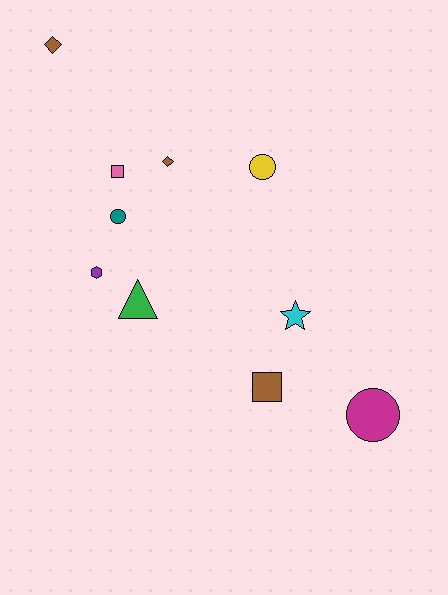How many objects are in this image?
There are 10 objects.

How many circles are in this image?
There are 3 circles.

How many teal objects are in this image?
There is 1 teal object.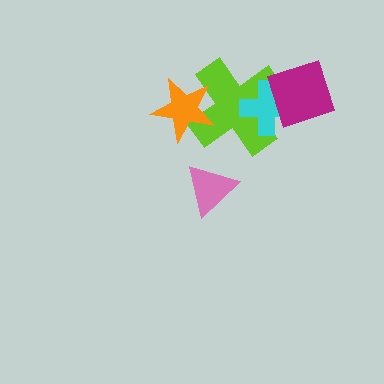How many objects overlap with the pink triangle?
0 objects overlap with the pink triangle.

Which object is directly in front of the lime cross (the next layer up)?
The cyan cross is directly in front of the lime cross.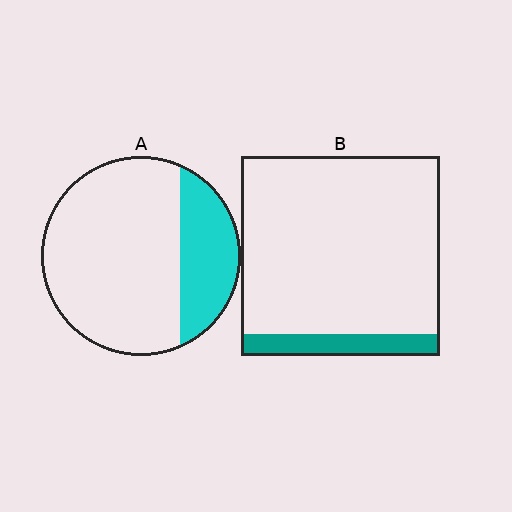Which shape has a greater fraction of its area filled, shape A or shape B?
Shape A.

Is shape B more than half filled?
No.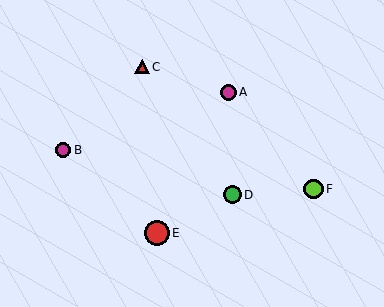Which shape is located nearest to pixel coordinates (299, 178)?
The lime circle (labeled F) at (314, 189) is nearest to that location.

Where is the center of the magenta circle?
The center of the magenta circle is at (228, 92).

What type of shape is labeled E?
Shape E is a red circle.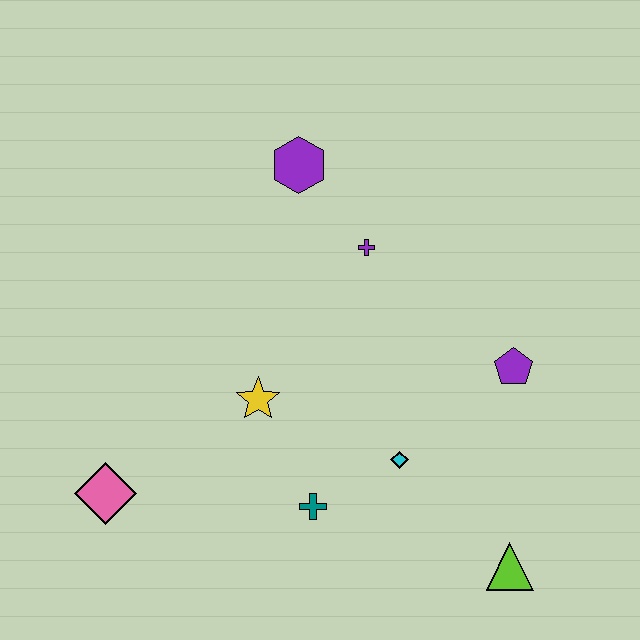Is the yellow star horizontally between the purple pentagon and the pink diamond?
Yes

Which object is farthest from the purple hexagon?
The lime triangle is farthest from the purple hexagon.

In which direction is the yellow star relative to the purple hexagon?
The yellow star is below the purple hexagon.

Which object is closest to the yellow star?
The teal cross is closest to the yellow star.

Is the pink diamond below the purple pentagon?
Yes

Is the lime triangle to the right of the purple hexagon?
Yes